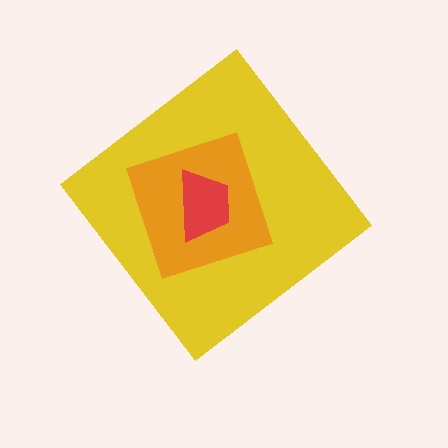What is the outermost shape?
The yellow diamond.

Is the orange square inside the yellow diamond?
Yes.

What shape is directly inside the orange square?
The red trapezoid.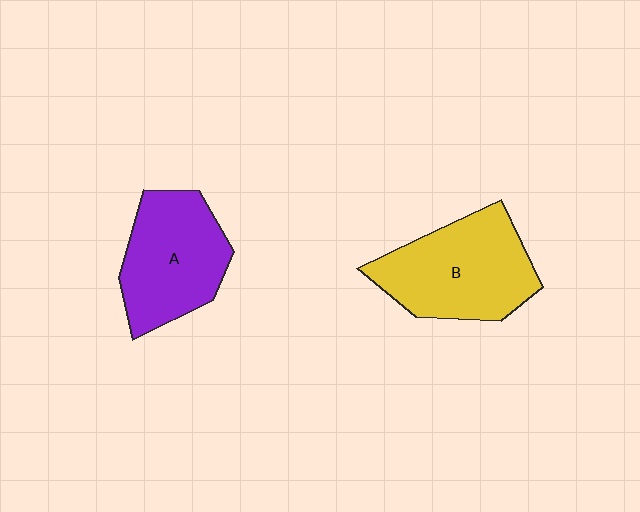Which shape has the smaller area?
Shape A (purple).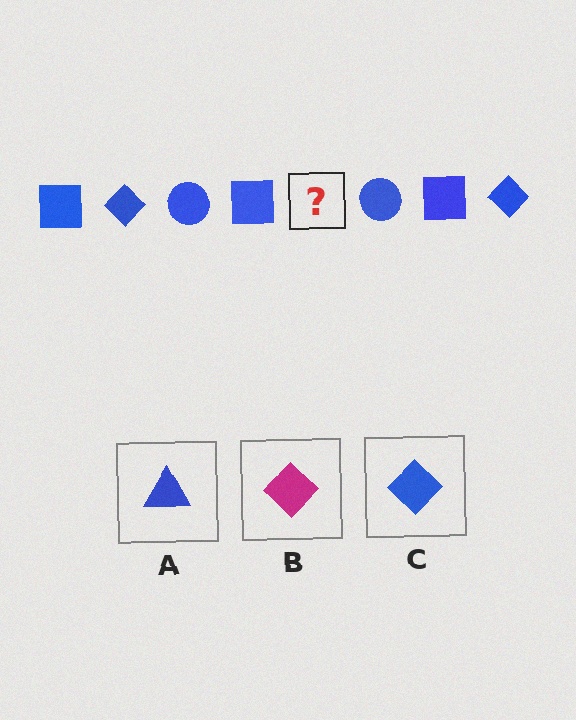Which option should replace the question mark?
Option C.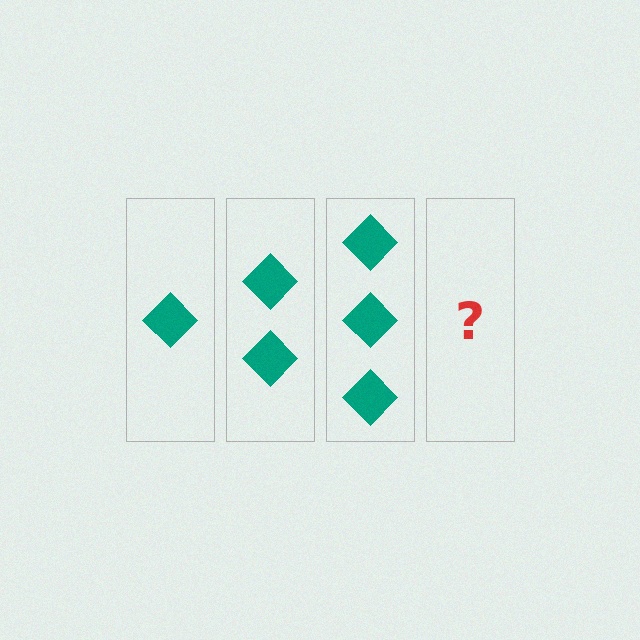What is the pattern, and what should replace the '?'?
The pattern is that each step adds one more diamond. The '?' should be 4 diamonds.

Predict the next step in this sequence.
The next step is 4 diamonds.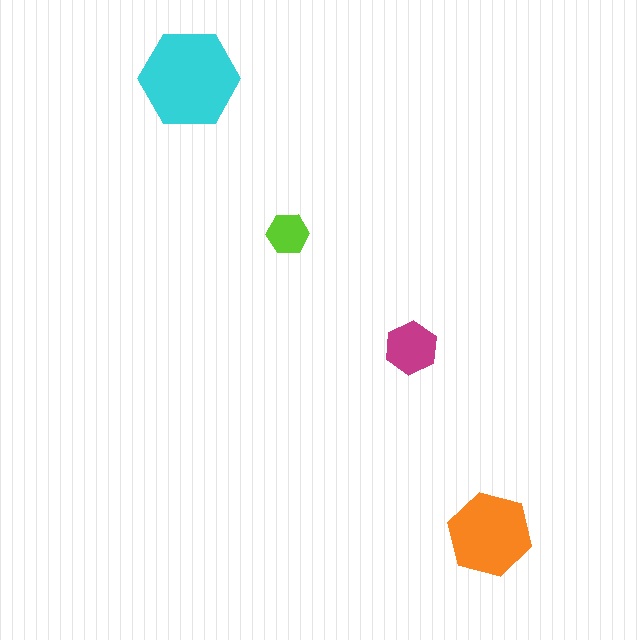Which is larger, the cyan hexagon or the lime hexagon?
The cyan one.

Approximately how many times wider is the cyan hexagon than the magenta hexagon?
About 2 times wider.